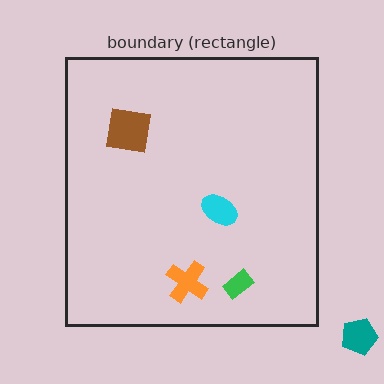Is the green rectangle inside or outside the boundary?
Inside.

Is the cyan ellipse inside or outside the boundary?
Inside.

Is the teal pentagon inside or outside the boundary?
Outside.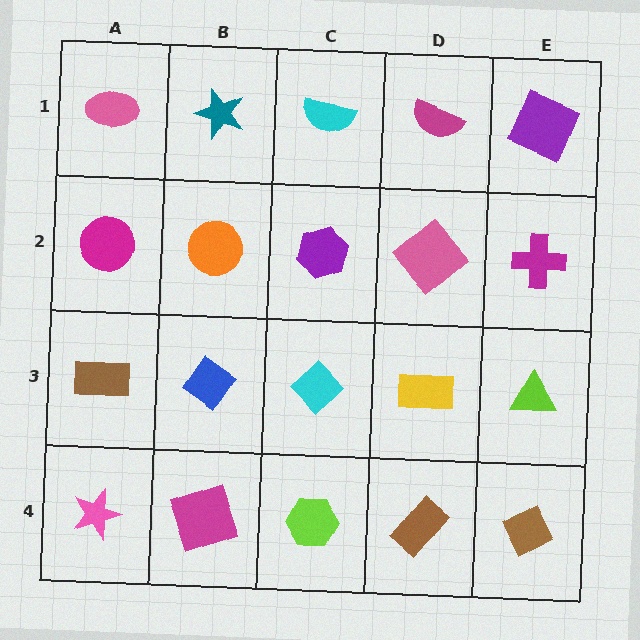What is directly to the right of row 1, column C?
A magenta semicircle.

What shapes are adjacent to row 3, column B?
An orange circle (row 2, column B), a magenta square (row 4, column B), a brown rectangle (row 3, column A), a cyan diamond (row 3, column C).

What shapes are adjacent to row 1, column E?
A magenta cross (row 2, column E), a magenta semicircle (row 1, column D).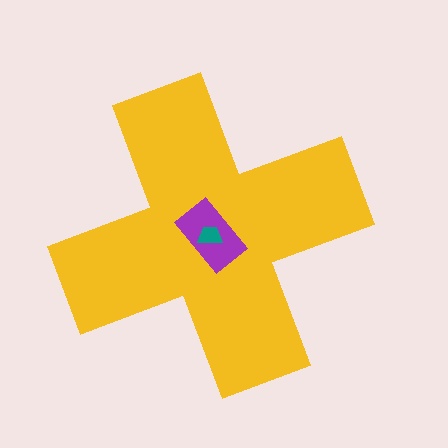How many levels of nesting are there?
3.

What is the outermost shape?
The yellow cross.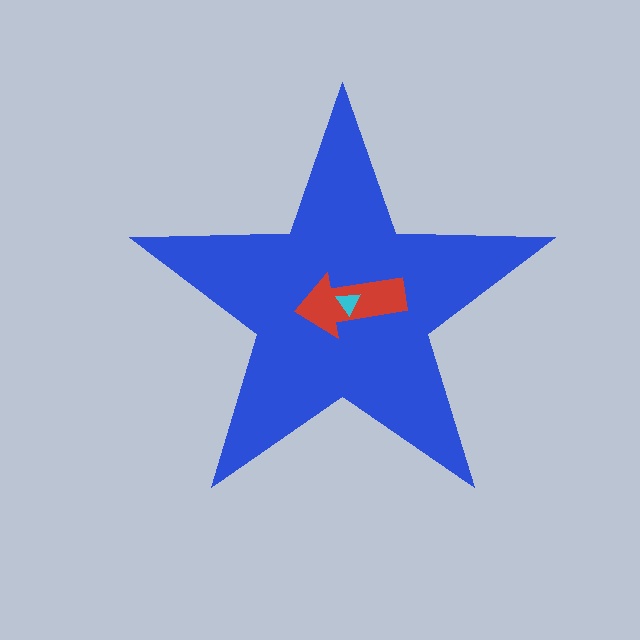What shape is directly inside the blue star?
The red arrow.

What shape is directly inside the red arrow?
The cyan triangle.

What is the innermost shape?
The cyan triangle.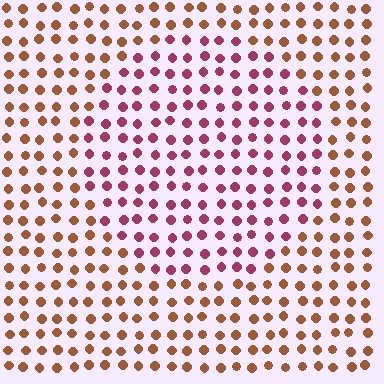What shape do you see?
I see a circle.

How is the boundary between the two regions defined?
The boundary is defined purely by a slight shift in hue (about 48 degrees). Spacing, size, and orientation are identical on both sides.